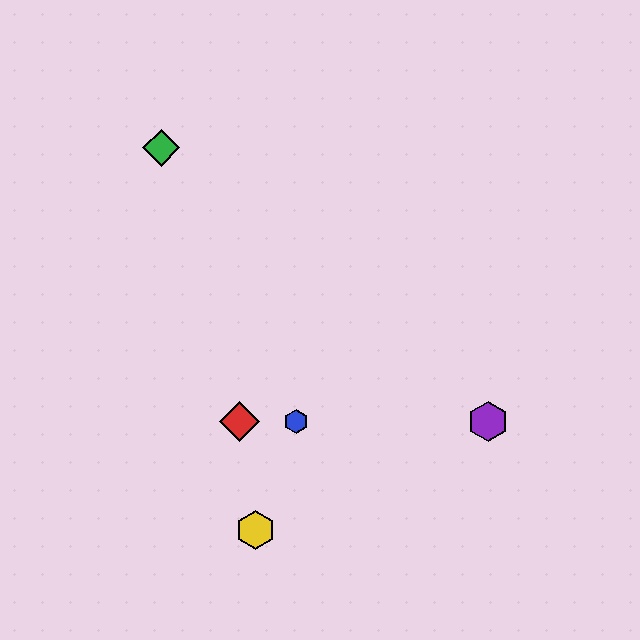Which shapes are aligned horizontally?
The red diamond, the blue hexagon, the purple hexagon are aligned horizontally.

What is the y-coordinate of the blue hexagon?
The blue hexagon is at y≈422.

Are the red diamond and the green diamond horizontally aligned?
No, the red diamond is at y≈422 and the green diamond is at y≈148.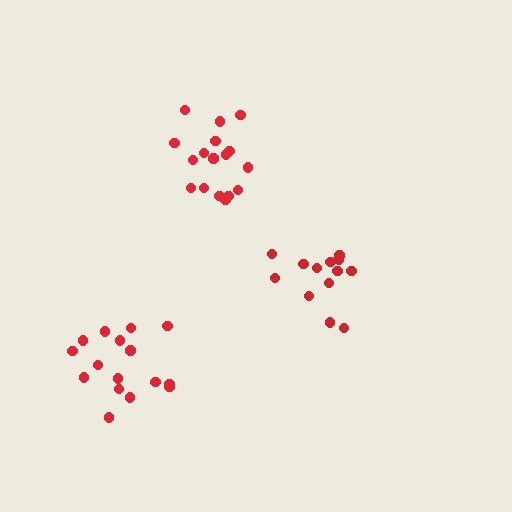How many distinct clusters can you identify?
There are 3 distinct clusters.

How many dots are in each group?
Group 1: 13 dots, Group 2: 16 dots, Group 3: 17 dots (46 total).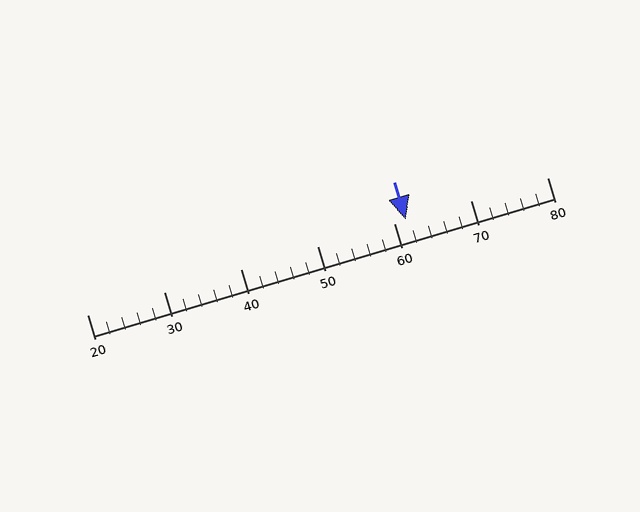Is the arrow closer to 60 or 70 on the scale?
The arrow is closer to 60.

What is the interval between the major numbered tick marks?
The major tick marks are spaced 10 units apart.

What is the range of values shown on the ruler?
The ruler shows values from 20 to 80.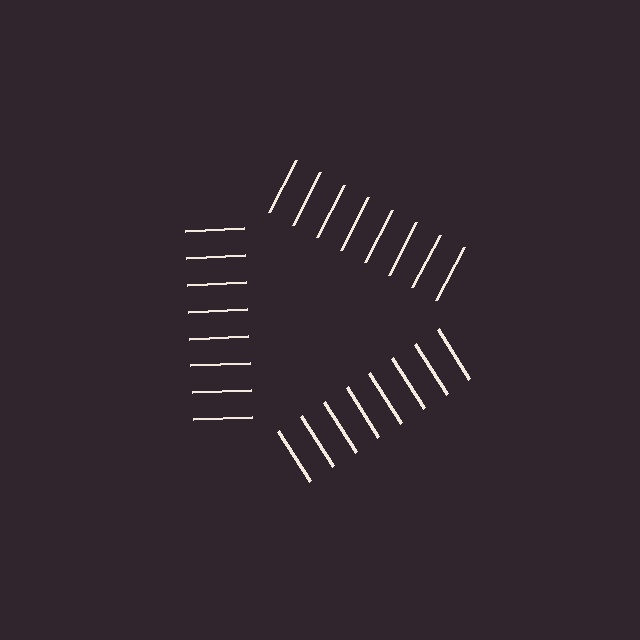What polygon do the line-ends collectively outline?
An illusory triangle — the line segments terminate on its edges but no continuous stroke is drawn.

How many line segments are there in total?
24 — 8 along each of the 3 edges.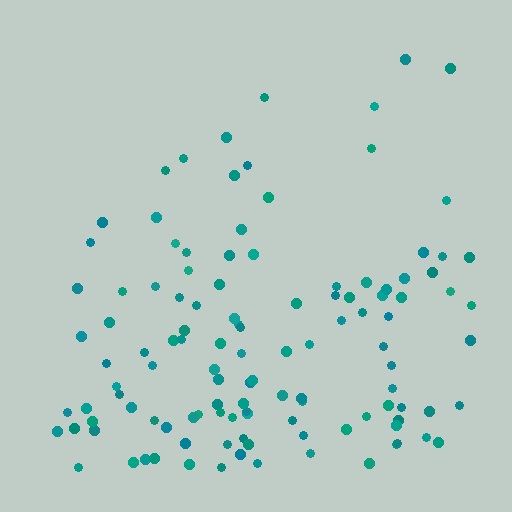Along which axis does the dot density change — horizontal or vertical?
Vertical.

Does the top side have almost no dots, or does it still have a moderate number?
Still a moderate number, just noticeably fewer than the bottom.